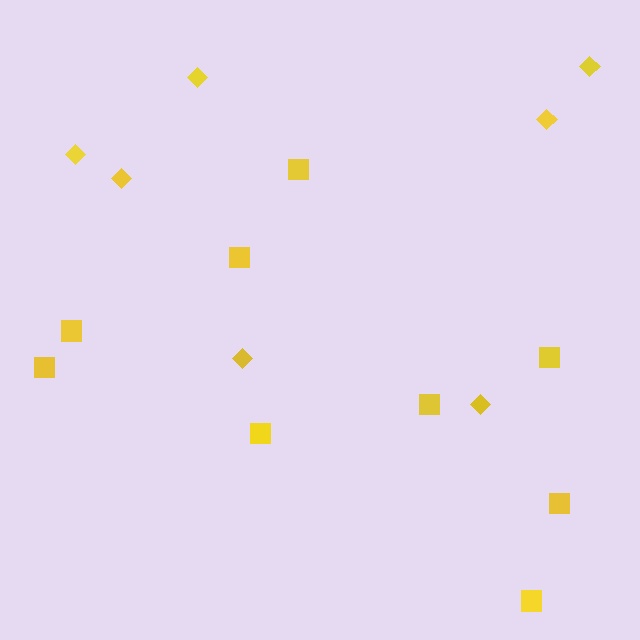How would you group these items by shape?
There are 2 groups: one group of diamonds (7) and one group of squares (9).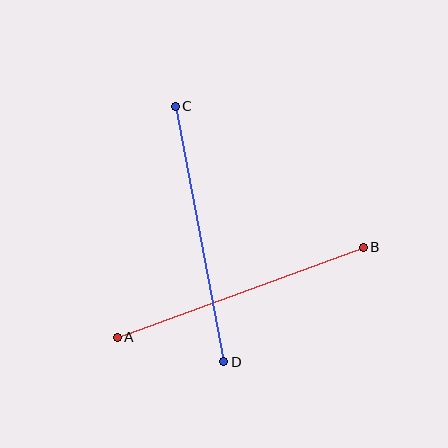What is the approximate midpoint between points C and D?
The midpoint is at approximately (200, 234) pixels.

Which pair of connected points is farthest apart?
Points A and B are farthest apart.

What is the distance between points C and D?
The distance is approximately 260 pixels.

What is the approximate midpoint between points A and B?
The midpoint is at approximately (240, 292) pixels.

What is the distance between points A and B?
The distance is approximately 262 pixels.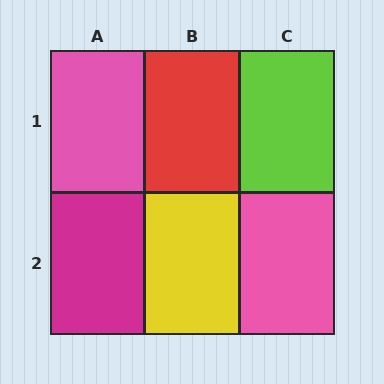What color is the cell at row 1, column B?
Red.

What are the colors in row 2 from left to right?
Magenta, yellow, pink.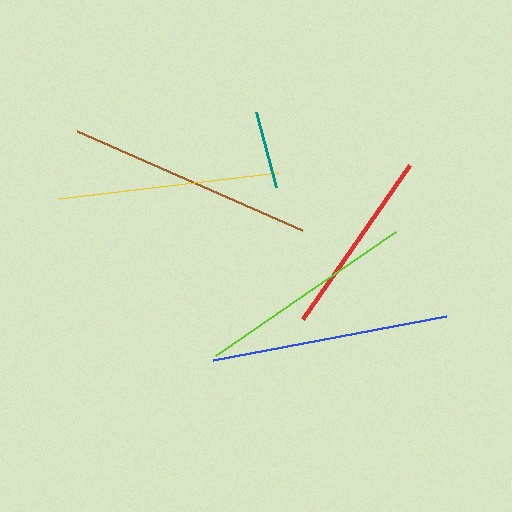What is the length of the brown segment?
The brown segment is approximately 246 pixels long.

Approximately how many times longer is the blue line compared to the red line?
The blue line is approximately 1.3 times the length of the red line.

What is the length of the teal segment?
The teal segment is approximately 78 pixels long.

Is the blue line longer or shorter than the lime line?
The blue line is longer than the lime line.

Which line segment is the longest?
The brown line is the longest at approximately 246 pixels.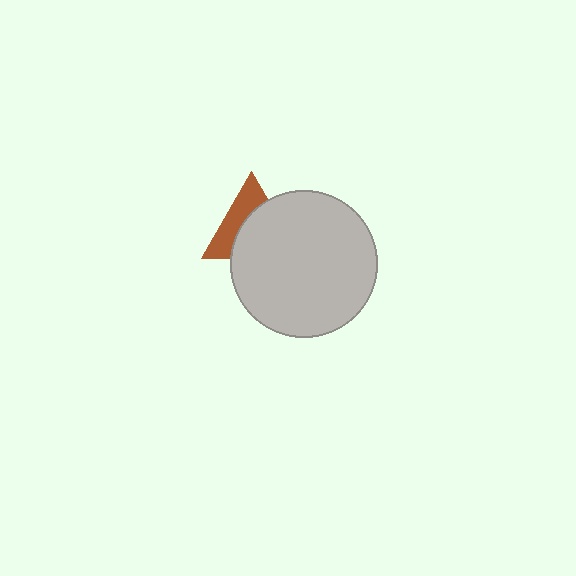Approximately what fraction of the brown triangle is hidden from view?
Roughly 58% of the brown triangle is hidden behind the light gray circle.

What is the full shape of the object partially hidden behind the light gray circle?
The partially hidden object is a brown triangle.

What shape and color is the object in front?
The object in front is a light gray circle.